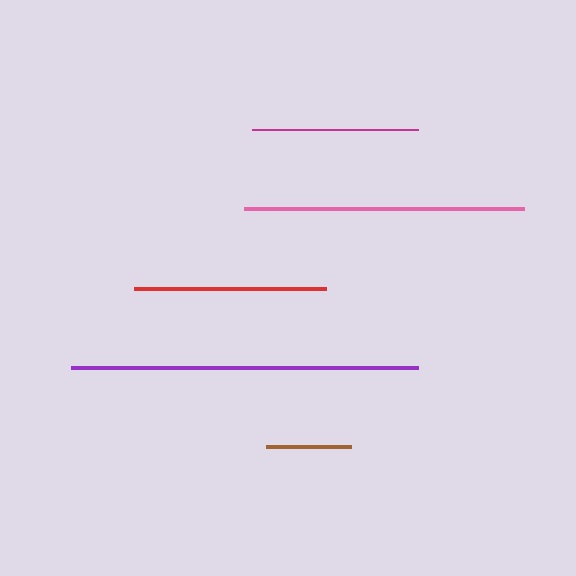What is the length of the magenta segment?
The magenta segment is approximately 165 pixels long.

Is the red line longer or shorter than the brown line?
The red line is longer than the brown line.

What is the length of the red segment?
The red segment is approximately 192 pixels long.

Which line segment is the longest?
The purple line is the longest at approximately 346 pixels.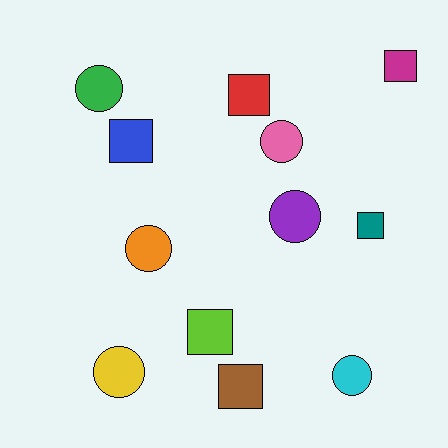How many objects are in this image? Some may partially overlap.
There are 12 objects.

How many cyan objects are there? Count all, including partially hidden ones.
There is 1 cyan object.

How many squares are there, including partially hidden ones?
There are 6 squares.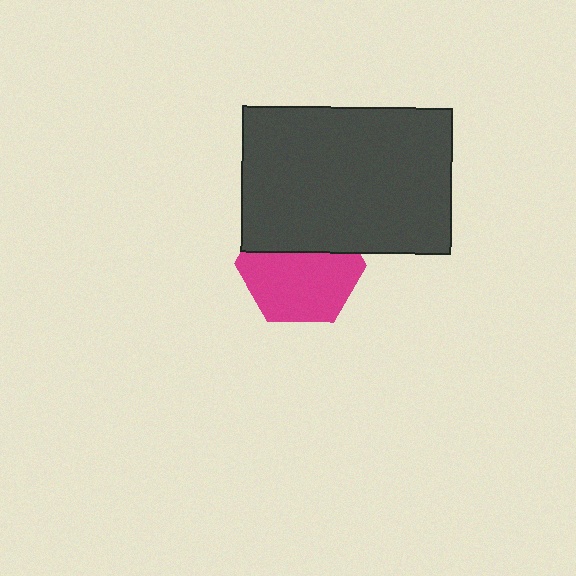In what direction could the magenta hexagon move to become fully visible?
The magenta hexagon could move down. That would shift it out from behind the dark gray rectangle entirely.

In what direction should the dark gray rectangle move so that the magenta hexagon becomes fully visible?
The dark gray rectangle should move up. That is the shortest direction to clear the overlap and leave the magenta hexagon fully visible.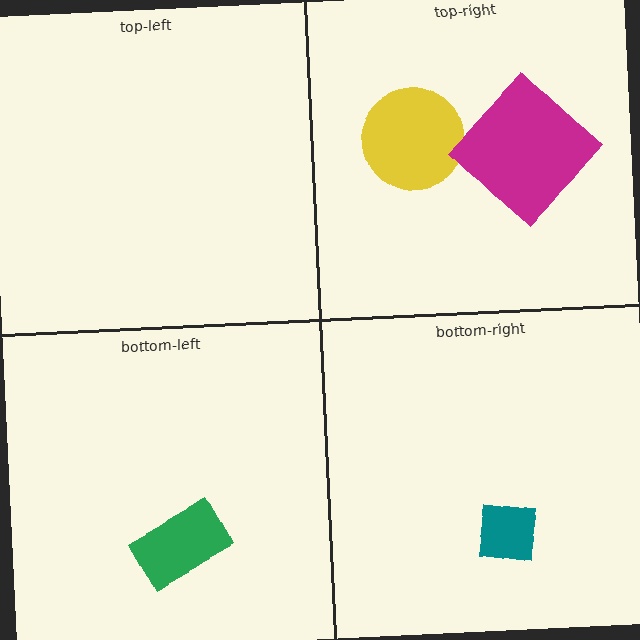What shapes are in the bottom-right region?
The teal square.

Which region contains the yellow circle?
The top-right region.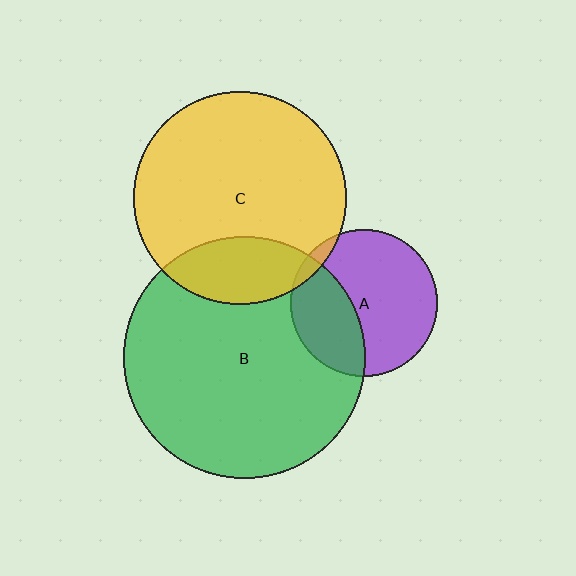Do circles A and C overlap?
Yes.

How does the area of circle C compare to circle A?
Approximately 2.1 times.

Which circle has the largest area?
Circle B (green).